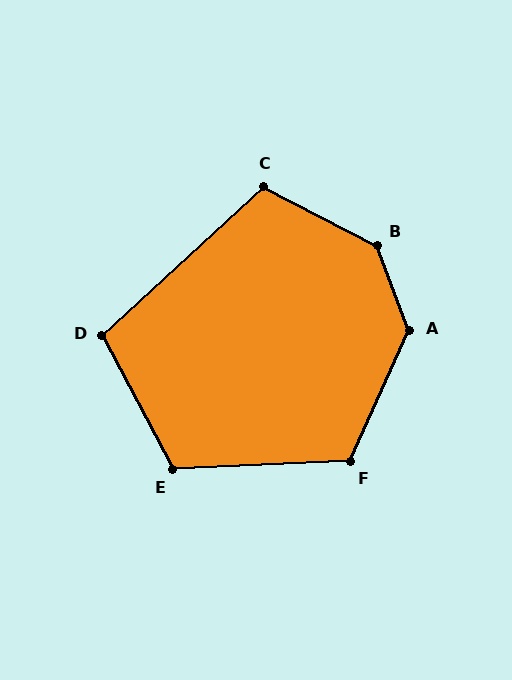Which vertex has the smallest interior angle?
D, at approximately 105 degrees.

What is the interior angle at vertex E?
Approximately 115 degrees (obtuse).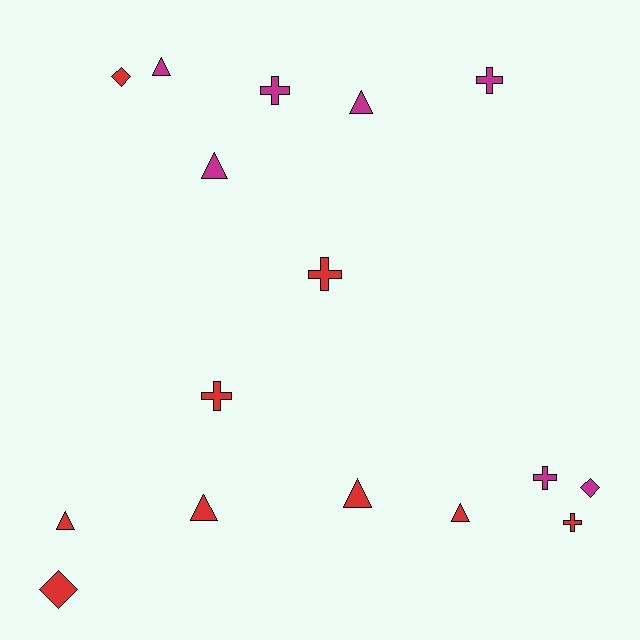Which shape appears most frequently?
Triangle, with 7 objects.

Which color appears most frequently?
Red, with 9 objects.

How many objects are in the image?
There are 16 objects.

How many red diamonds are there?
There are 2 red diamonds.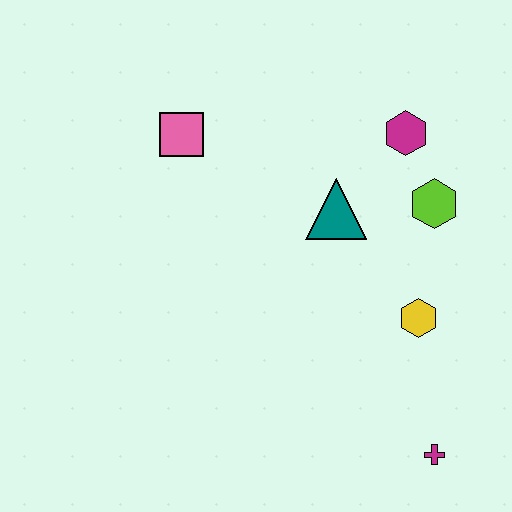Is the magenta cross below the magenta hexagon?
Yes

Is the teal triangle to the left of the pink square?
No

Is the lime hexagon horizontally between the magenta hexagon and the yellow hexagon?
No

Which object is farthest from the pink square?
The magenta cross is farthest from the pink square.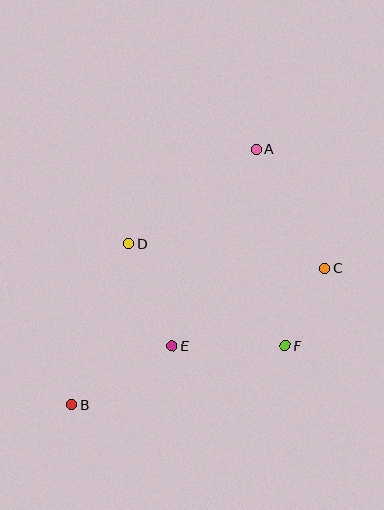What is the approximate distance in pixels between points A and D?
The distance between A and D is approximately 159 pixels.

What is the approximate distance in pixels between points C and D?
The distance between C and D is approximately 197 pixels.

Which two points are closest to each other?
Points C and F are closest to each other.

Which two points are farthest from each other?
Points A and B are farthest from each other.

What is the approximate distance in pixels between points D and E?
The distance between D and E is approximately 111 pixels.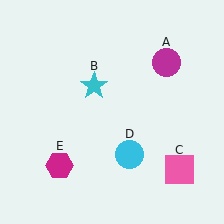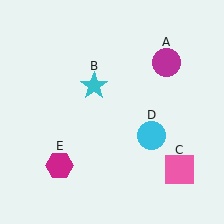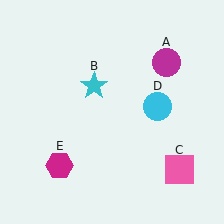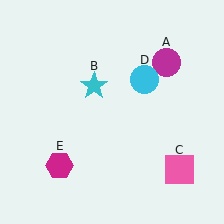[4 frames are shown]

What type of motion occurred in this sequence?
The cyan circle (object D) rotated counterclockwise around the center of the scene.